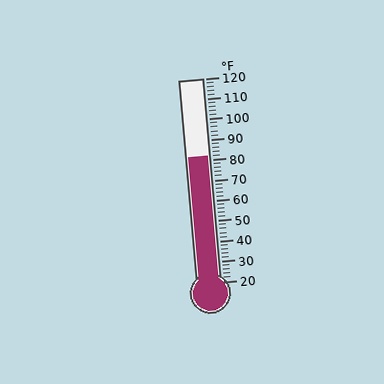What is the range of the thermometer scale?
The thermometer scale ranges from 20°F to 120°F.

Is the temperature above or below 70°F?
The temperature is above 70°F.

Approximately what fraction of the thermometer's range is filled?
The thermometer is filled to approximately 60% of its range.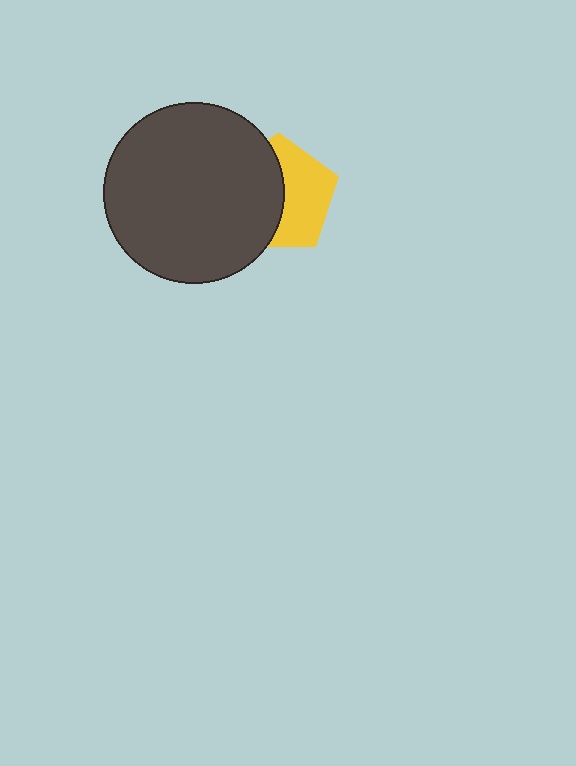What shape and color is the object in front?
The object in front is a dark gray circle.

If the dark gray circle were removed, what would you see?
You would see the complete yellow pentagon.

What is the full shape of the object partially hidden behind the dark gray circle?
The partially hidden object is a yellow pentagon.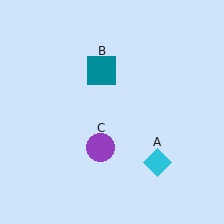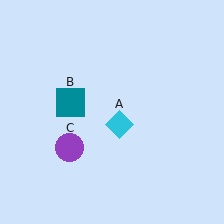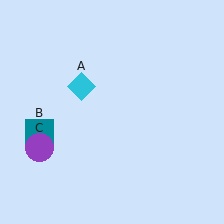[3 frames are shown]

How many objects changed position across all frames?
3 objects changed position: cyan diamond (object A), teal square (object B), purple circle (object C).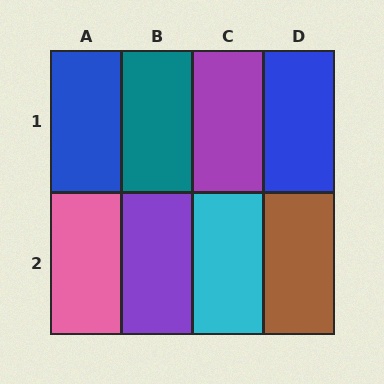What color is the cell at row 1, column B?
Teal.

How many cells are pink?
1 cell is pink.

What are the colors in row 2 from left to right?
Pink, purple, cyan, brown.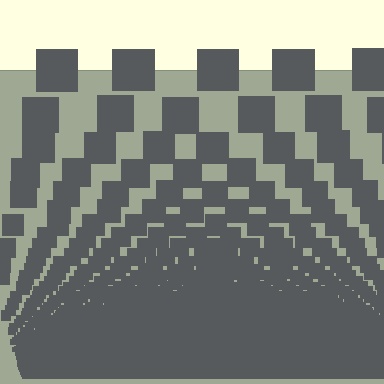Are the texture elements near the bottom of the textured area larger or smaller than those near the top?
Smaller. The gradient is inverted — elements near the bottom are smaller and denser.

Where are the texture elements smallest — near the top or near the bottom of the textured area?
Near the bottom.